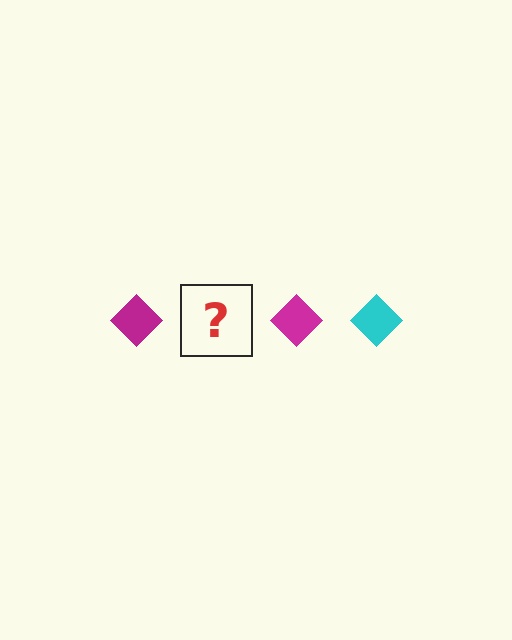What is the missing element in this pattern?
The missing element is a cyan diamond.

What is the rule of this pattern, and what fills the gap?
The rule is that the pattern cycles through magenta, cyan diamonds. The gap should be filled with a cyan diamond.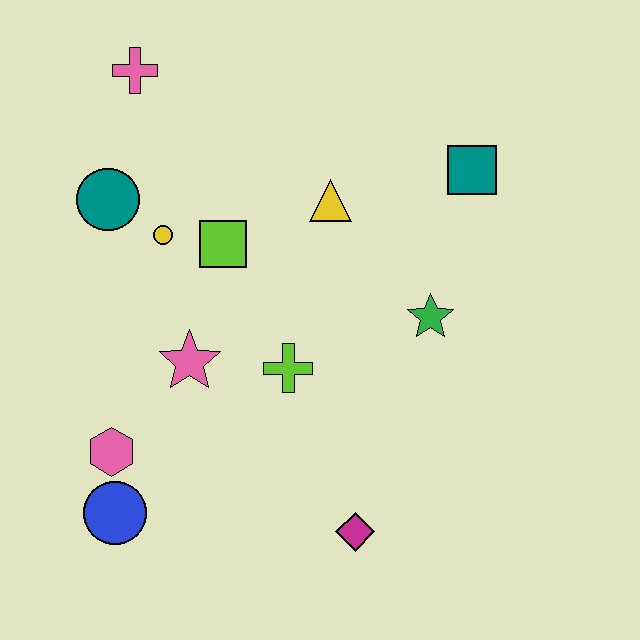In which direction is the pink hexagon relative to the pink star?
The pink hexagon is below the pink star.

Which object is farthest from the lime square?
The magenta diamond is farthest from the lime square.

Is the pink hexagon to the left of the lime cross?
Yes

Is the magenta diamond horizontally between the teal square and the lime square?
Yes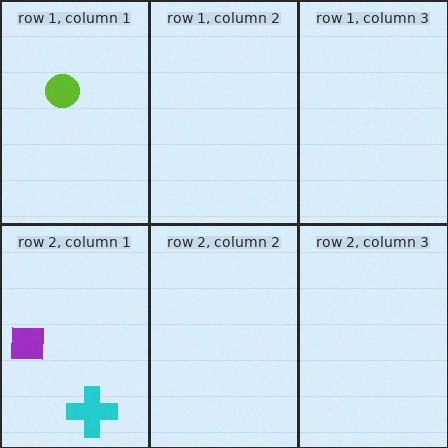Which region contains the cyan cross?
The row 2, column 1 region.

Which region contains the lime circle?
The row 1, column 1 region.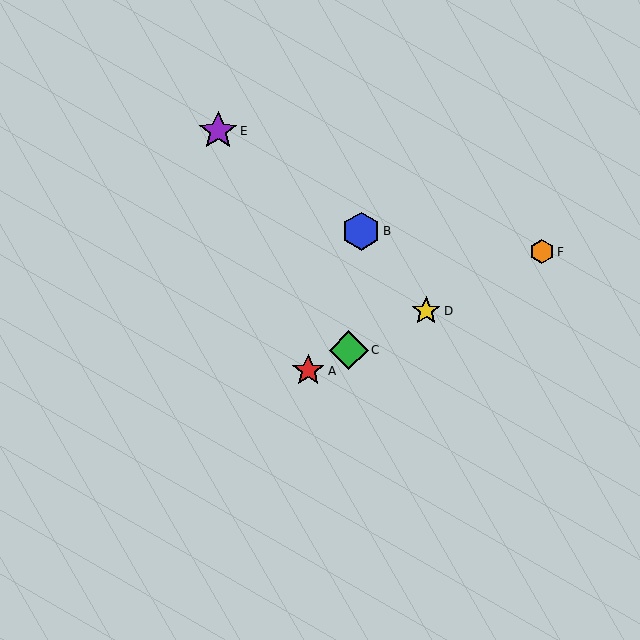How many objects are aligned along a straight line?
4 objects (A, C, D, F) are aligned along a straight line.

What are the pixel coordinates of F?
Object F is at (542, 252).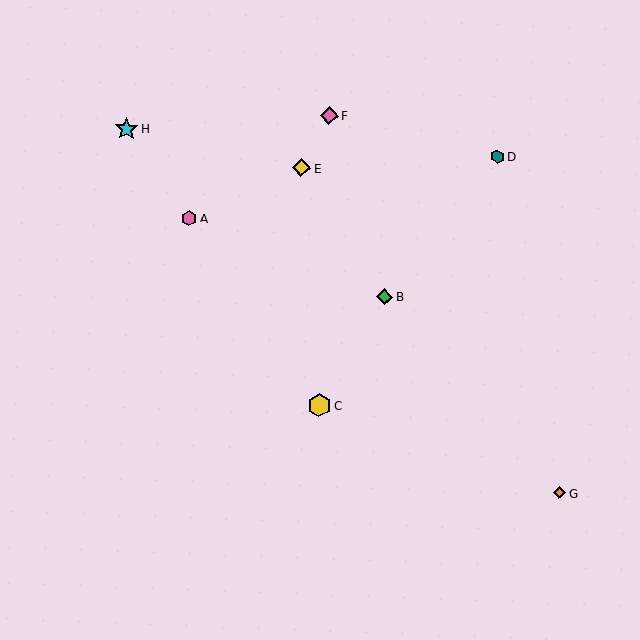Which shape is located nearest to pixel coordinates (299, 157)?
The yellow diamond (labeled E) at (301, 168) is nearest to that location.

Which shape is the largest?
The yellow hexagon (labeled C) is the largest.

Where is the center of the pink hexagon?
The center of the pink hexagon is at (189, 218).